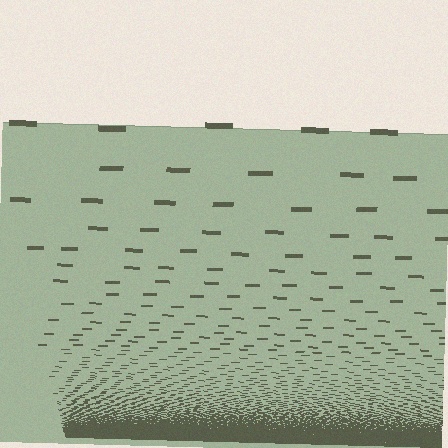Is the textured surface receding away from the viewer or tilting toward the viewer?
The surface appears to tilt toward the viewer. Texture elements get larger and sparser toward the top.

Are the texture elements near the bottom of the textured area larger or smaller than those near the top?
Smaller. The gradient is inverted — elements near the bottom are smaller and denser.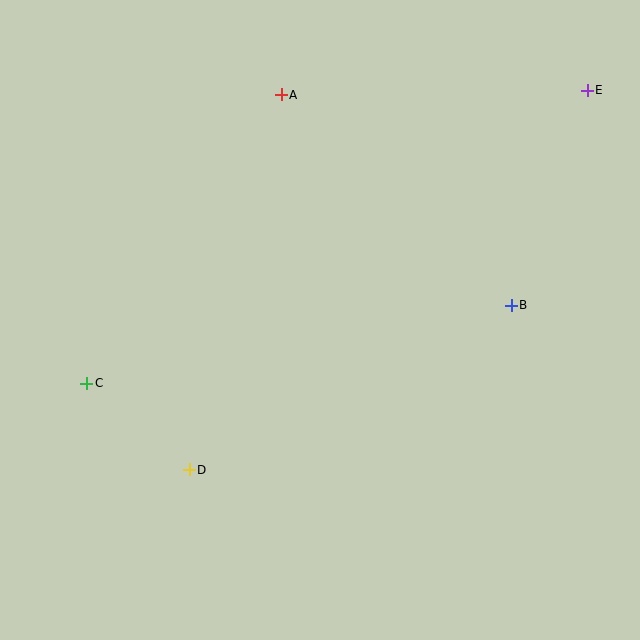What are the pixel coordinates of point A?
Point A is at (281, 95).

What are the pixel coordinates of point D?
Point D is at (189, 470).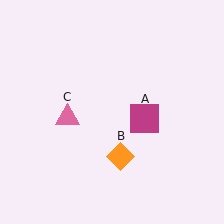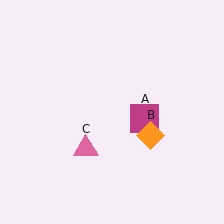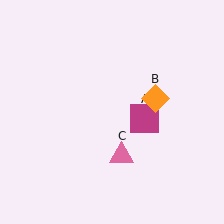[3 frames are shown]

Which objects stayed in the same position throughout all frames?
Magenta square (object A) remained stationary.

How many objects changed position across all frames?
2 objects changed position: orange diamond (object B), pink triangle (object C).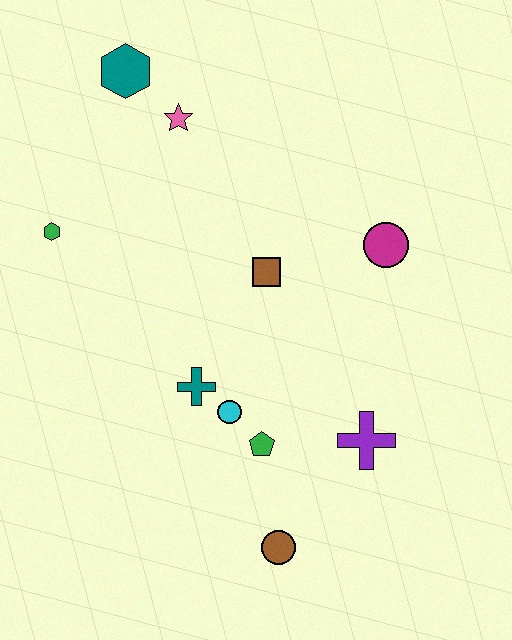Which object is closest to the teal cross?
The cyan circle is closest to the teal cross.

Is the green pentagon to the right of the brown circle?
No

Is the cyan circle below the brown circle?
No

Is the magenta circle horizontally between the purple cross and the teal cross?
No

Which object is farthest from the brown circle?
The teal hexagon is farthest from the brown circle.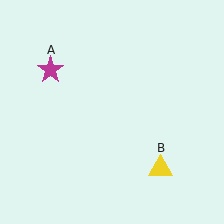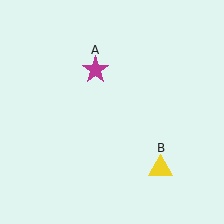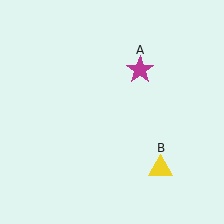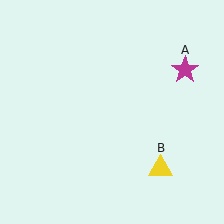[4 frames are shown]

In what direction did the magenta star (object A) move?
The magenta star (object A) moved right.